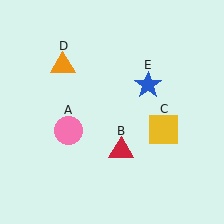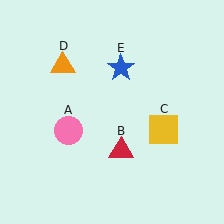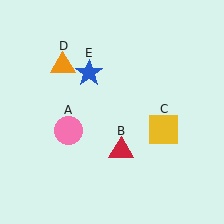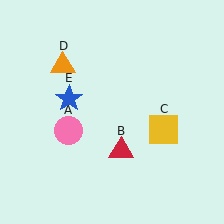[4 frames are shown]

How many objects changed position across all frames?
1 object changed position: blue star (object E).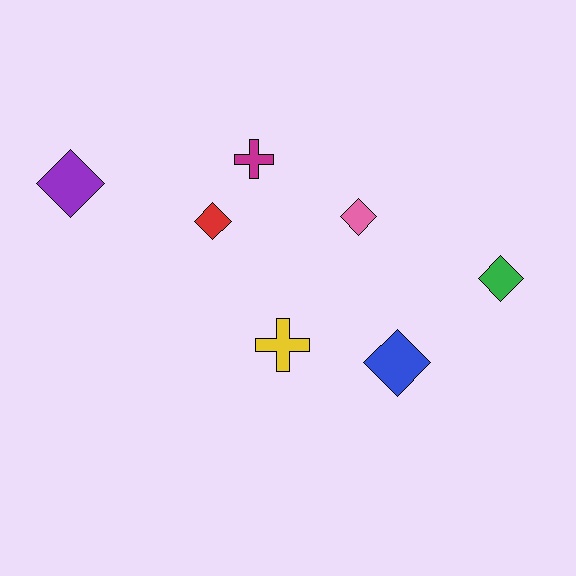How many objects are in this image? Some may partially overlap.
There are 7 objects.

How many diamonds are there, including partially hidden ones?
There are 5 diamonds.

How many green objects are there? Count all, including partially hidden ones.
There is 1 green object.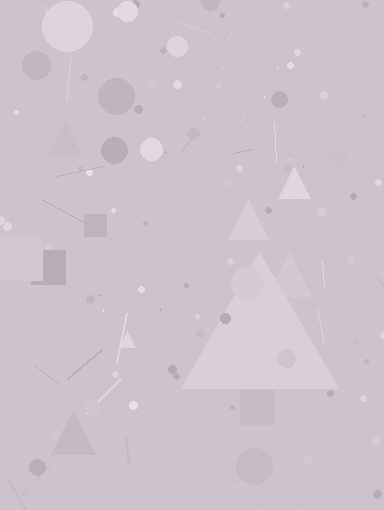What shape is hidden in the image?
A triangle is hidden in the image.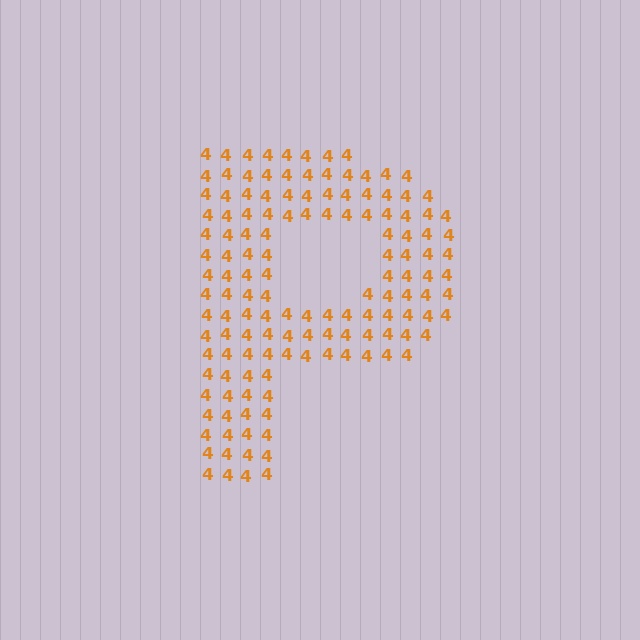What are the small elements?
The small elements are digit 4's.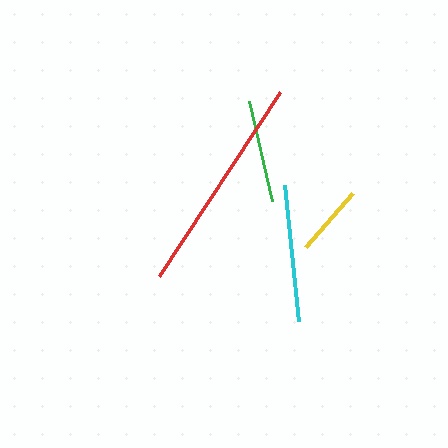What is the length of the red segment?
The red segment is approximately 220 pixels long.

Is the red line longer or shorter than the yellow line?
The red line is longer than the yellow line.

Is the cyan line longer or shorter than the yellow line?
The cyan line is longer than the yellow line.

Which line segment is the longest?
The red line is the longest at approximately 220 pixels.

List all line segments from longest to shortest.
From longest to shortest: red, cyan, green, yellow.